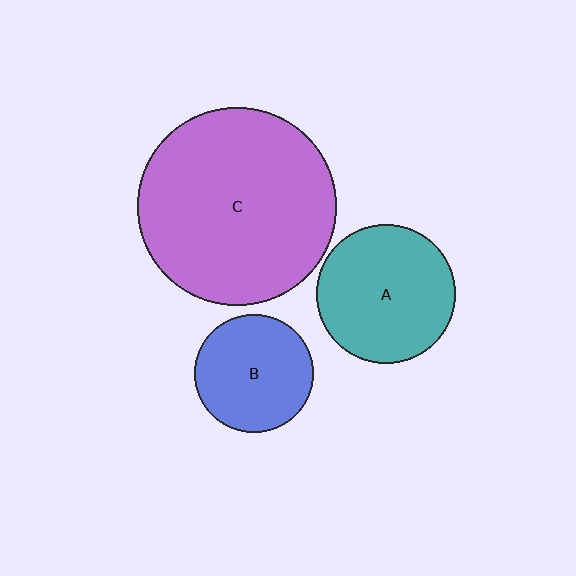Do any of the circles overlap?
No, none of the circles overlap.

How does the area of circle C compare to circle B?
Approximately 2.8 times.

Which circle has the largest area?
Circle C (purple).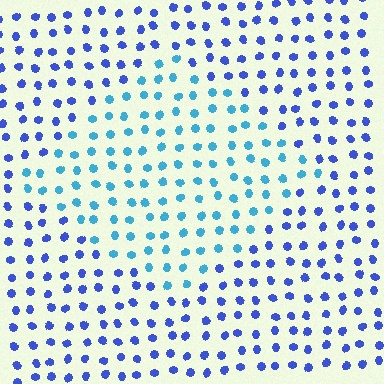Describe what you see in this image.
The image is filled with small blue elements in a uniform arrangement. A diamond-shaped region is visible where the elements are tinted to a slightly different hue, forming a subtle color boundary.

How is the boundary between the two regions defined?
The boundary is defined purely by a slight shift in hue (about 37 degrees). Spacing, size, and orientation are identical on both sides.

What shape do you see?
I see a diamond.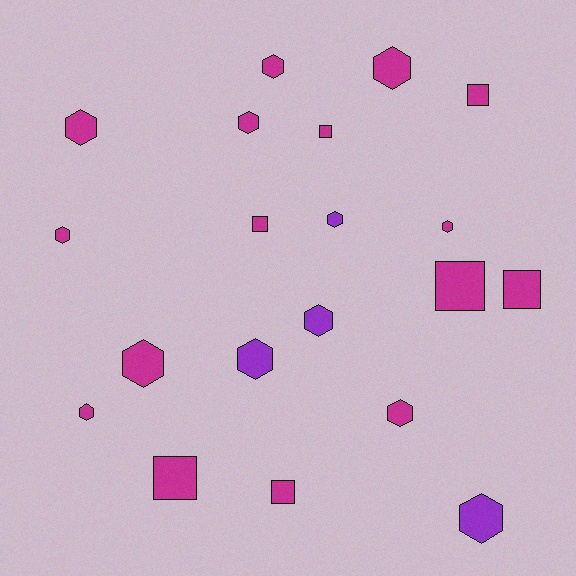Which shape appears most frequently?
Hexagon, with 13 objects.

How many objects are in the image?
There are 20 objects.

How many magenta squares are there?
There are 7 magenta squares.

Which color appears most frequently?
Magenta, with 16 objects.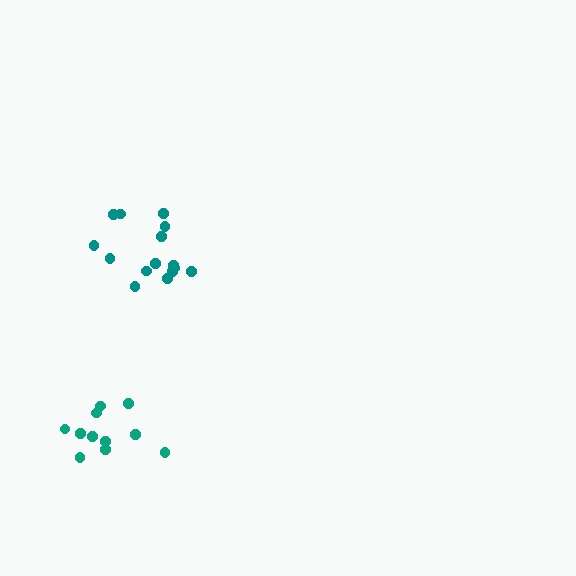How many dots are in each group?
Group 1: 15 dots, Group 2: 11 dots (26 total).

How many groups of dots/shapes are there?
There are 2 groups.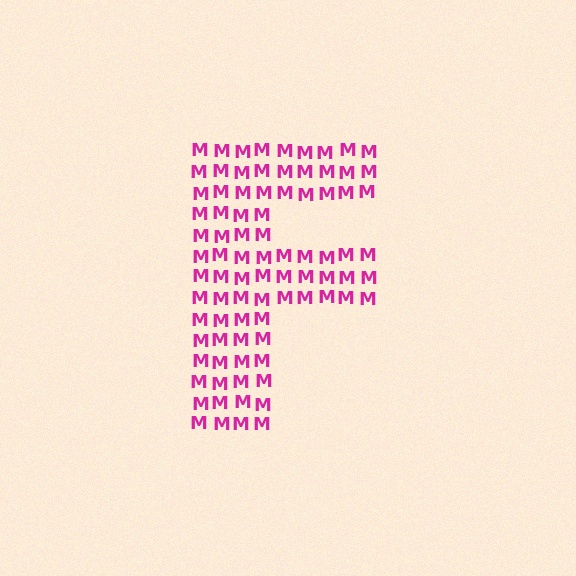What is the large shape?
The large shape is the letter F.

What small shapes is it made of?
It is made of small letter M's.